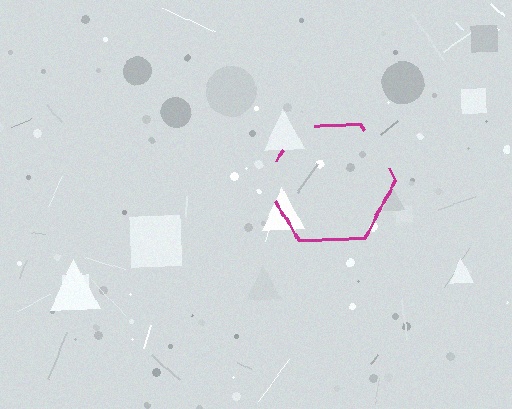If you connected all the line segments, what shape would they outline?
They would outline a hexagon.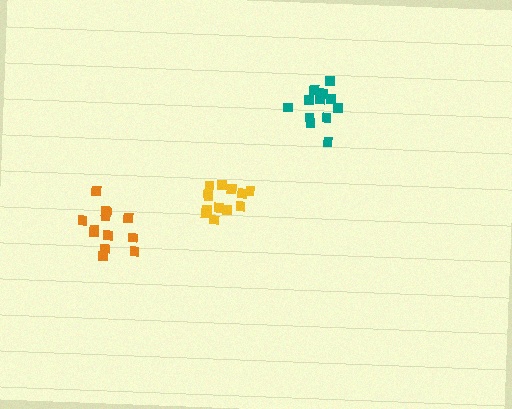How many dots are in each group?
Group 1: 13 dots, Group 2: 13 dots, Group 3: 13 dots (39 total).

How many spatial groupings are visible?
There are 3 spatial groupings.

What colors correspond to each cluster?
The clusters are colored: yellow, teal, orange.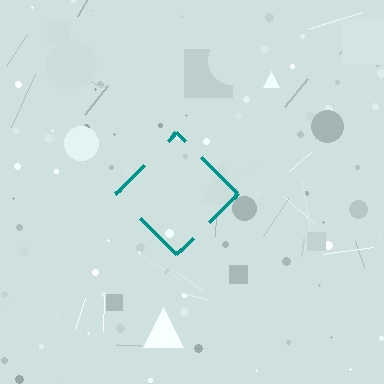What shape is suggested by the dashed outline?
The dashed outline suggests a diamond.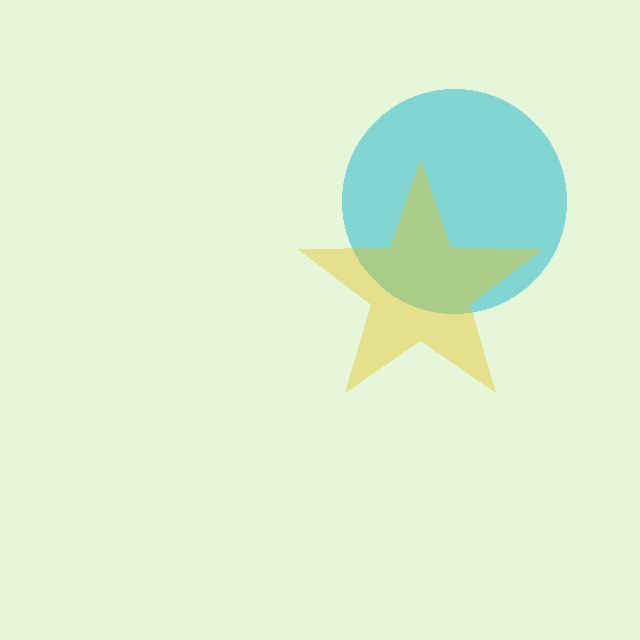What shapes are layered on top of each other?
The layered shapes are: a cyan circle, a yellow star.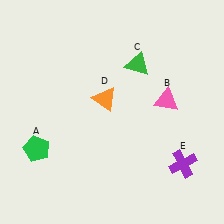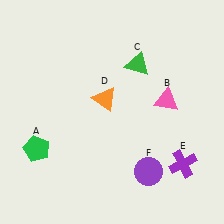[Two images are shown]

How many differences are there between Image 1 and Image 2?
There is 1 difference between the two images.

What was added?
A purple circle (F) was added in Image 2.